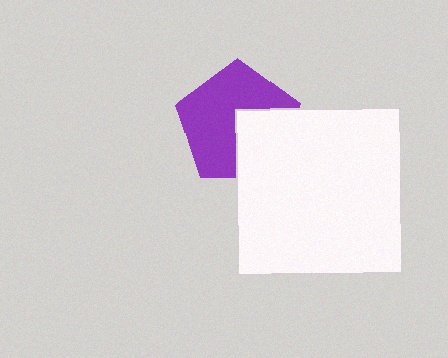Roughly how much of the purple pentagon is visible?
About half of it is visible (roughly 65%).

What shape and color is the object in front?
The object in front is a white square.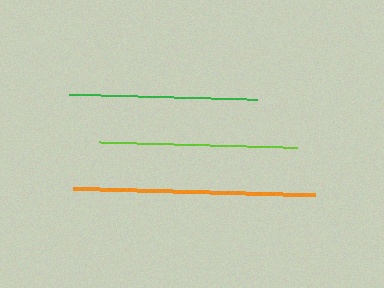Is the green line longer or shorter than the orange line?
The orange line is longer than the green line.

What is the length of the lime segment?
The lime segment is approximately 197 pixels long.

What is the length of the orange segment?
The orange segment is approximately 242 pixels long.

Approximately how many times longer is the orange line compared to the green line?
The orange line is approximately 1.3 times the length of the green line.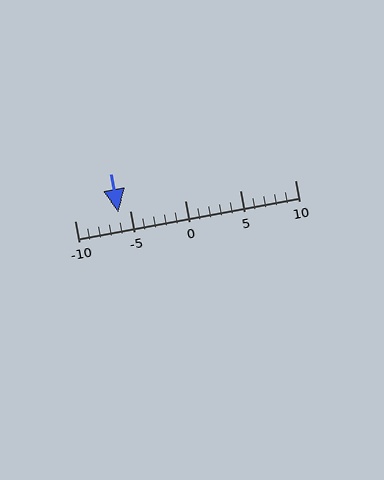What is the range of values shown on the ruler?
The ruler shows values from -10 to 10.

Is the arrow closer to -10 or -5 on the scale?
The arrow is closer to -5.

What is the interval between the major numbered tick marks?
The major tick marks are spaced 5 units apart.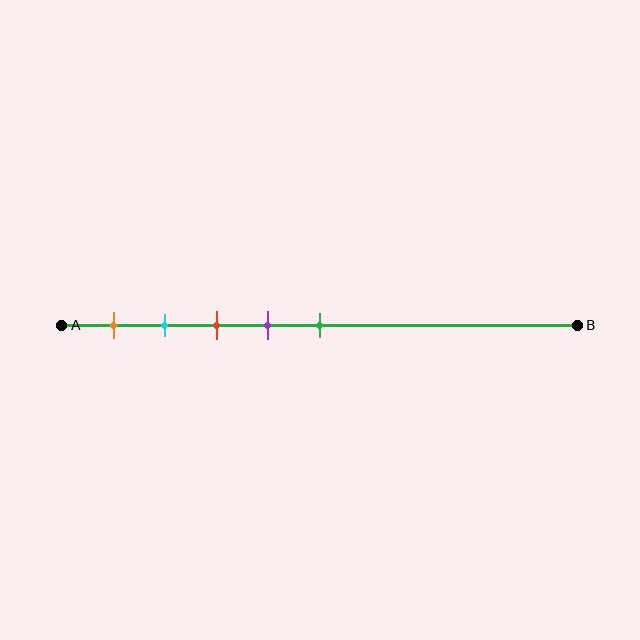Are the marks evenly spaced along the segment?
Yes, the marks are approximately evenly spaced.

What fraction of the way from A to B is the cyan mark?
The cyan mark is approximately 20% (0.2) of the way from A to B.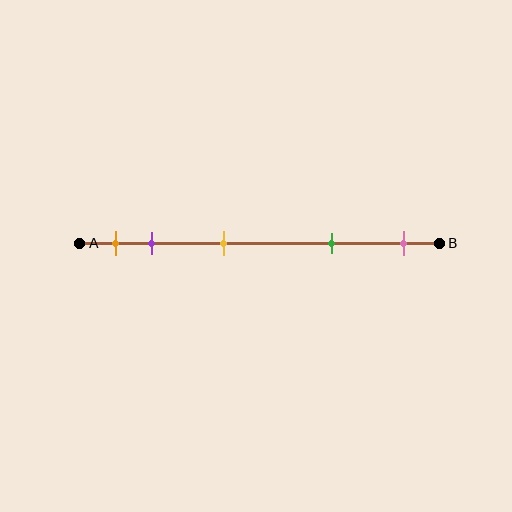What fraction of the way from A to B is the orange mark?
The orange mark is approximately 10% (0.1) of the way from A to B.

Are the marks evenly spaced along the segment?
No, the marks are not evenly spaced.